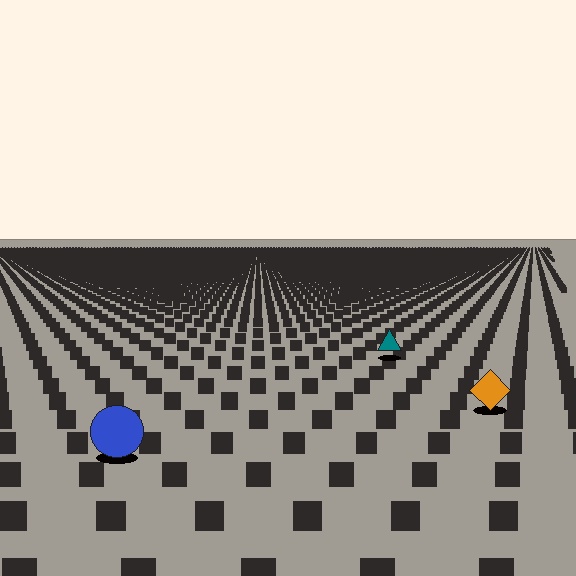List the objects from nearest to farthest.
From nearest to farthest: the blue circle, the orange diamond, the teal triangle.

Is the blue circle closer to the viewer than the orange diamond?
Yes. The blue circle is closer — you can tell from the texture gradient: the ground texture is coarser near it.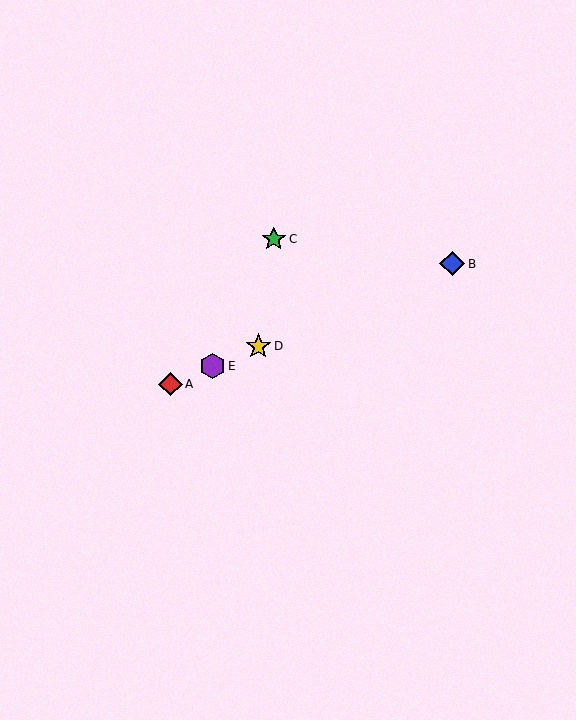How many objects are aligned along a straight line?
4 objects (A, B, D, E) are aligned along a straight line.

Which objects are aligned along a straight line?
Objects A, B, D, E are aligned along a straight line.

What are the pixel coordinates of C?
Object C is at (274, 239).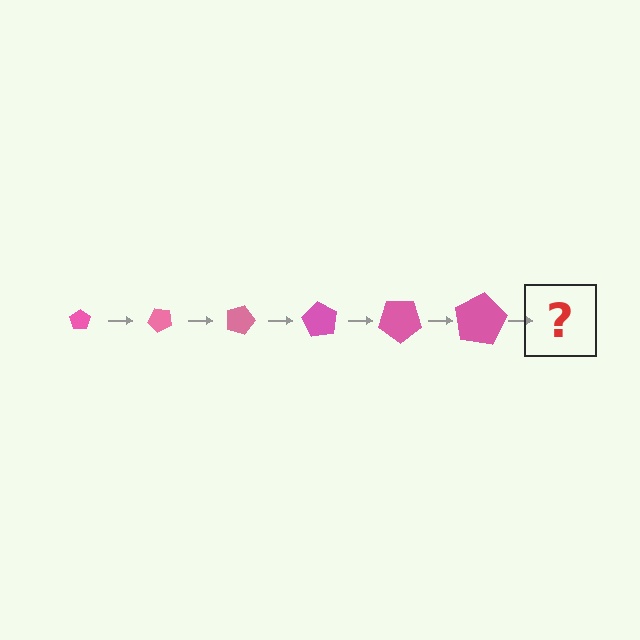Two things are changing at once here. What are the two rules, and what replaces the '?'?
The two rules are that the pentagon grows larger each step and it rotates 45 degrees each step. The '?' should be a pentagon, larger than the previous one and rotated 270 degrees from the start.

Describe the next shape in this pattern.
It should be a pentagon, larger than the previous one and rotated 270 degrees from the start.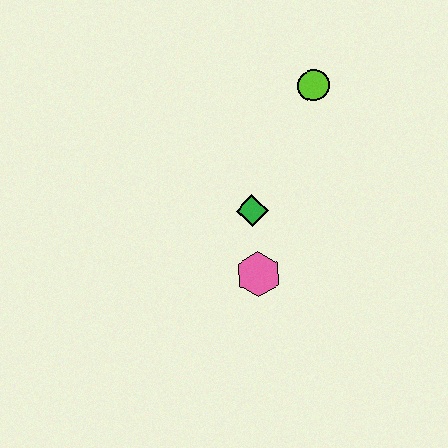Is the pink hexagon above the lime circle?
No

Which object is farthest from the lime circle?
The pink hexagon is farthest from the lime circle.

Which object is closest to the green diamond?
The pink hexagon is closest to the green diamond.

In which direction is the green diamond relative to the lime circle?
The green diamond is below the lime circle.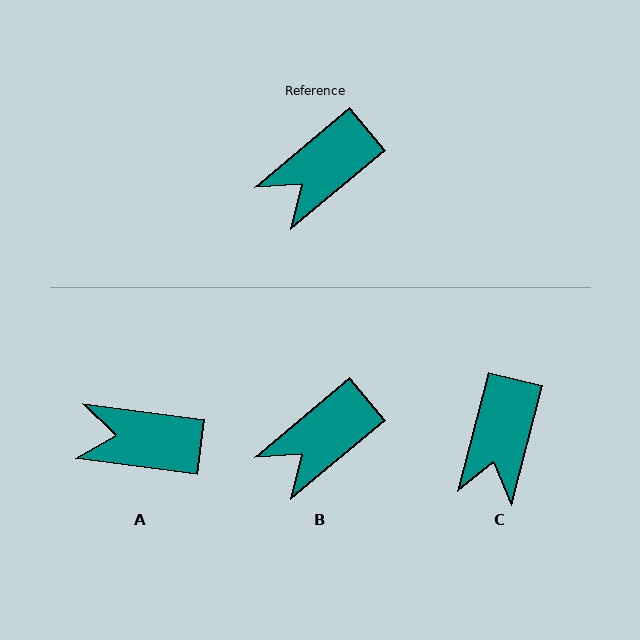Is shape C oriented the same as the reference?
No, it is off by about 36 degrees.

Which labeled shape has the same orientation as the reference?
B.